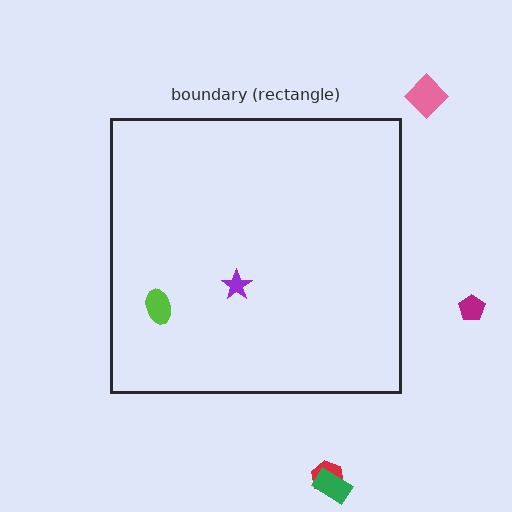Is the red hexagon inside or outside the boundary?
Outside.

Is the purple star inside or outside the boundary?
Inside.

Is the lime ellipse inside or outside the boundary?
Inside.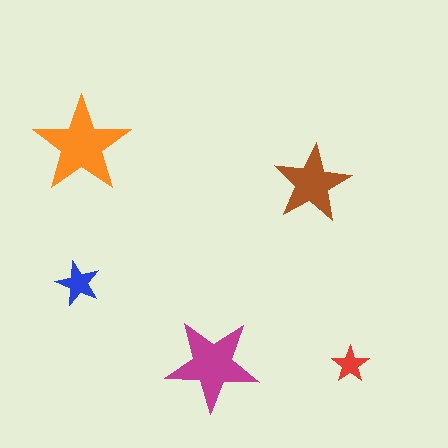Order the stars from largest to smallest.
the orange one, the magenta one, the brown one, the blue one, the red one.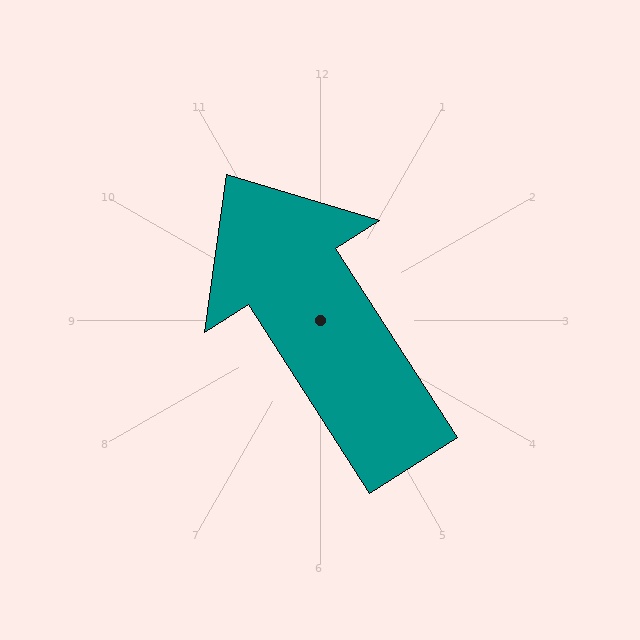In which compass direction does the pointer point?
Northwest.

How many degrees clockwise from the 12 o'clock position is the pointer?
Approximately 327 degrees.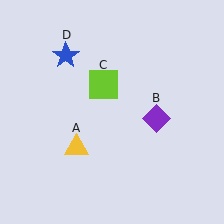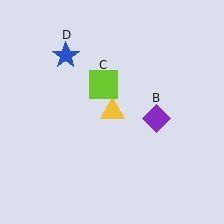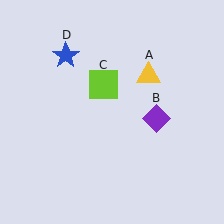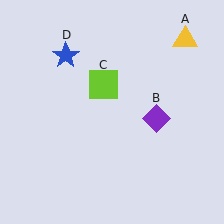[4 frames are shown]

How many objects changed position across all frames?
1 object changed position: yellow triangle (object A).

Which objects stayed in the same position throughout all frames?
Purple diamond (object B) and lime square (object C) and blue star (object D) remained stationary.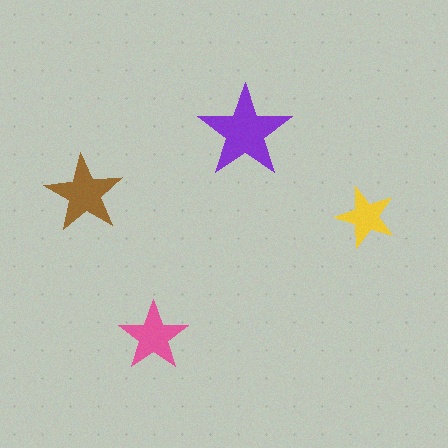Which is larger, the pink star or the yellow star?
The pink one.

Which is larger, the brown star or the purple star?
The purple one.